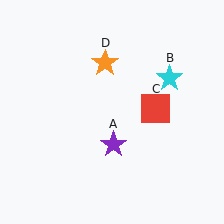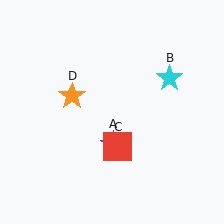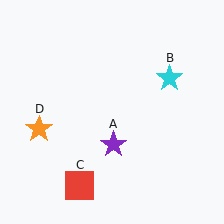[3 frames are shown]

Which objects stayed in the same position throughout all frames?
Purple star (object A) and cyan star (object B) remained stationary.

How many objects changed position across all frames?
2 objects changed position: red square (object C), orange star (object D).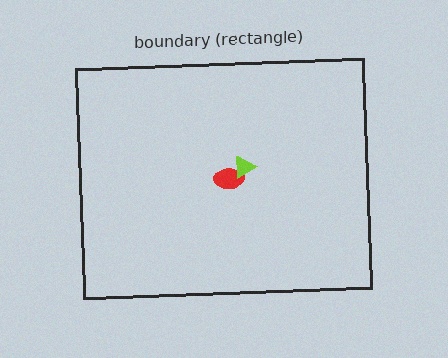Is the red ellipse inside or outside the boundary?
Inside.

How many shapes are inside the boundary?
2 inside, 0 outside.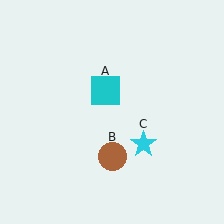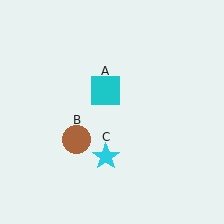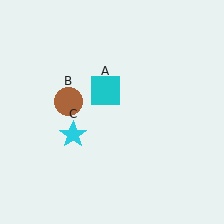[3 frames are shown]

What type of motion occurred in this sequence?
The brown circle (object B), cyan star (object C) rotated clockwise around the center of the scene.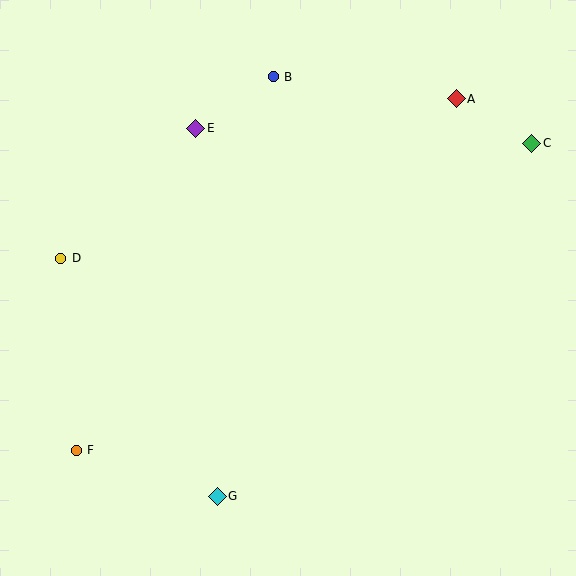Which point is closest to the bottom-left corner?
Point F is closest to the bottom-left corner.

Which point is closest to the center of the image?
Point E at (196, 128) is closest to the center.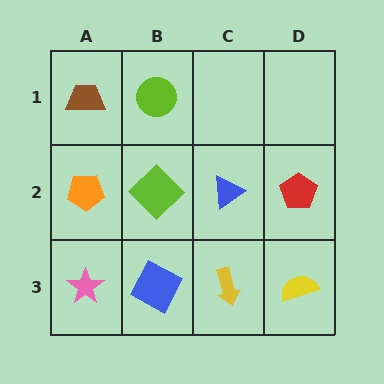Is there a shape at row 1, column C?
No, that cell is empty.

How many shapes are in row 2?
4 shapes.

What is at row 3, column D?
A yellow semicircle.